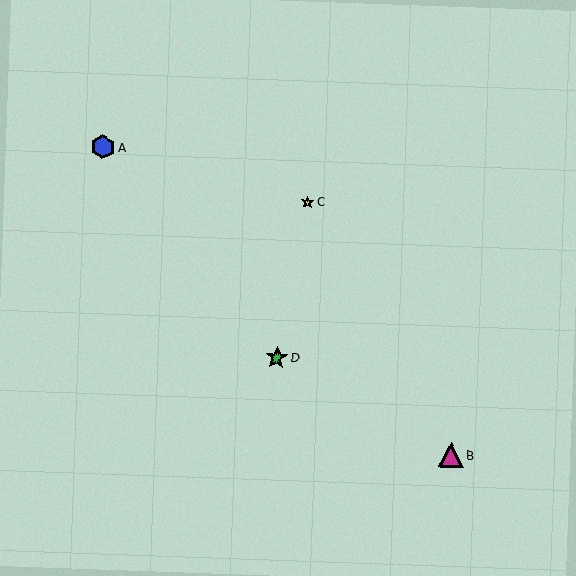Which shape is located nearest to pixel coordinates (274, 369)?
The green star (labeled D) at (277, 358) is nearest to that location.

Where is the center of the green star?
The center of the green star is at (277, 358).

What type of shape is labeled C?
Shape C is a yellow star.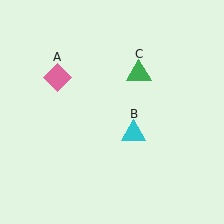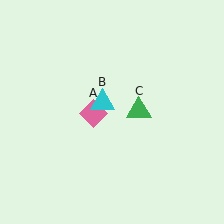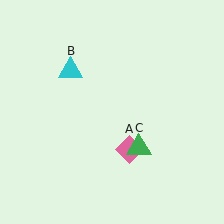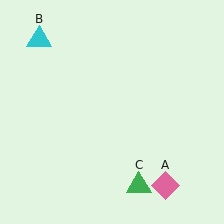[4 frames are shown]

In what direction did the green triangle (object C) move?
The green triangle (object C) moved down.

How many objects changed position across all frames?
3 objects changed position: pink diamond (object A), cyan triangle (object B), green triangle (object C).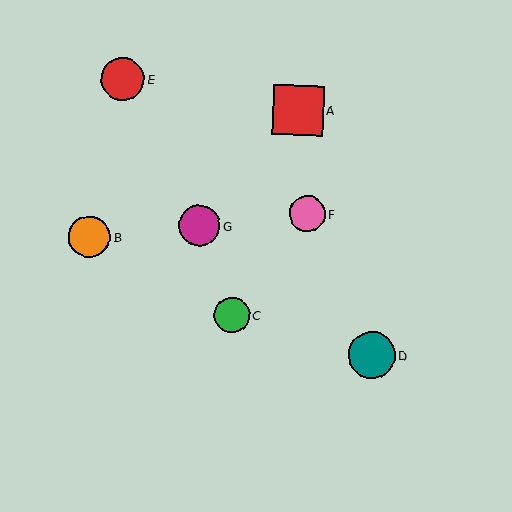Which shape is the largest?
The red square (labeled A) is the largest.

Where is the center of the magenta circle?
The center of the magenta circle is at (199, 225).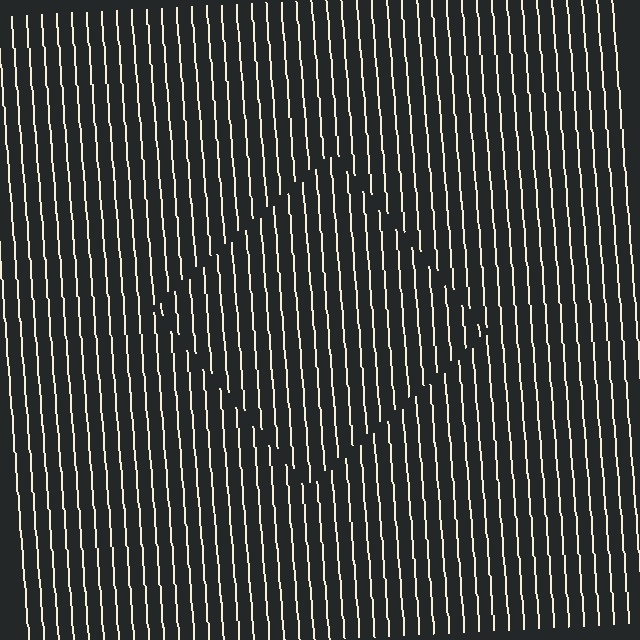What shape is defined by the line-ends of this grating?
An illusory square. The interior of the shape contains the same grating, shifted by half a period — the contour is defined by the phase discontinuity where line-ends from the inner and outer gratings abut.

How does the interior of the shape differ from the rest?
The interior of the shape contains the same grating, shifted by half a period — the contour is defined by the phase discontinuity where line-ends from the inner and outer gratings abut.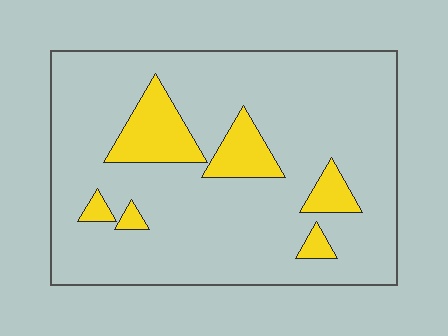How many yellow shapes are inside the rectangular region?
6.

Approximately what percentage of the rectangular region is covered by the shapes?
Approximately 15%.